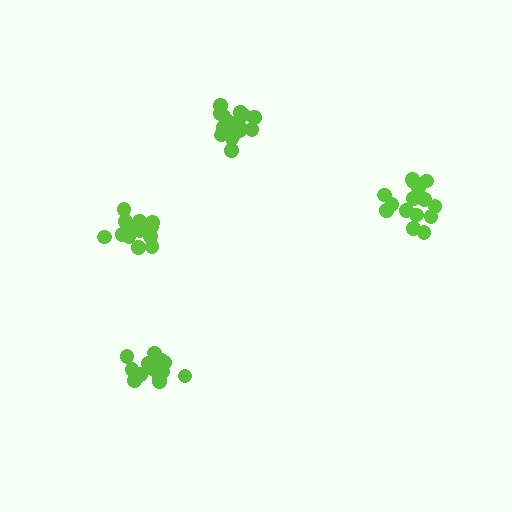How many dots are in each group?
Group 1: 18 dots, Group 2: 17 dots, Group 3: 16 dots, Group 4: 15 dots (66 total).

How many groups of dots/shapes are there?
There are 4 groups.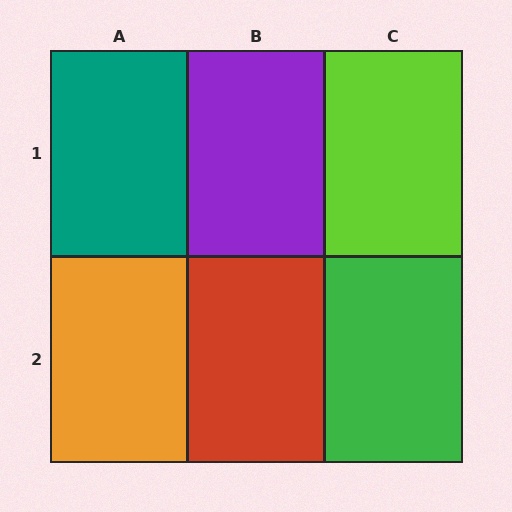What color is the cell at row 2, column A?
Orange.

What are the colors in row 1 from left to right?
Teal, purple, lime.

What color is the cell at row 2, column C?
Green.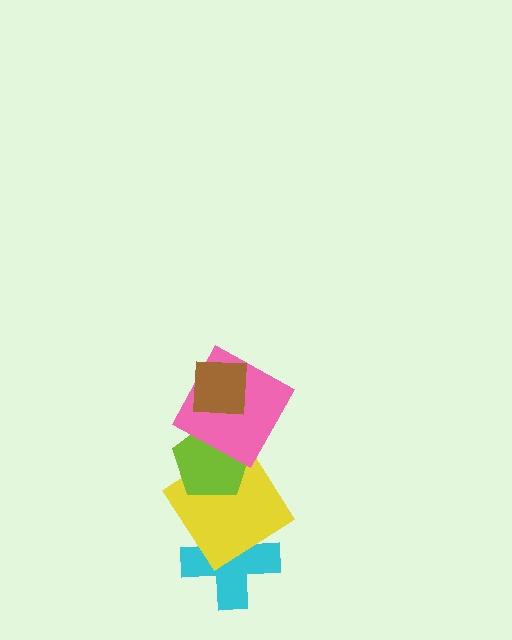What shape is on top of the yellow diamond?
The lime pentagon is on top of the yellow diamond.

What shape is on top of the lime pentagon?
The pink square is on top of the lime pentagon.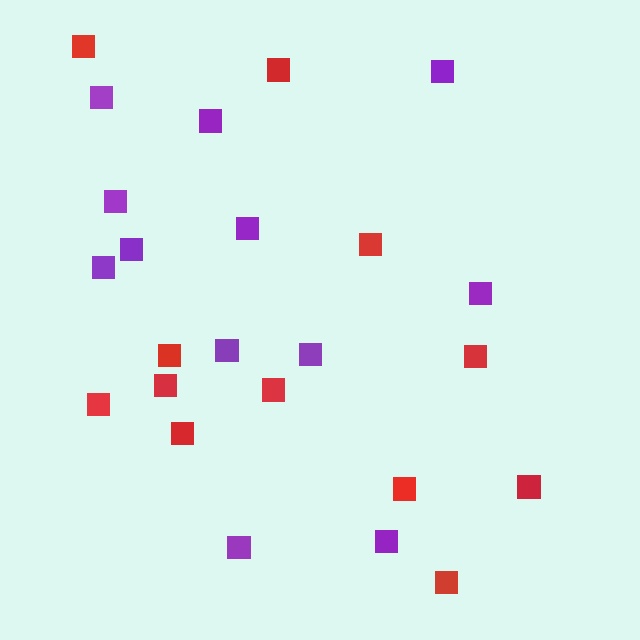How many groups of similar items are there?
There are 2 groups: one group of purple squares (12) and one group of red squares (12).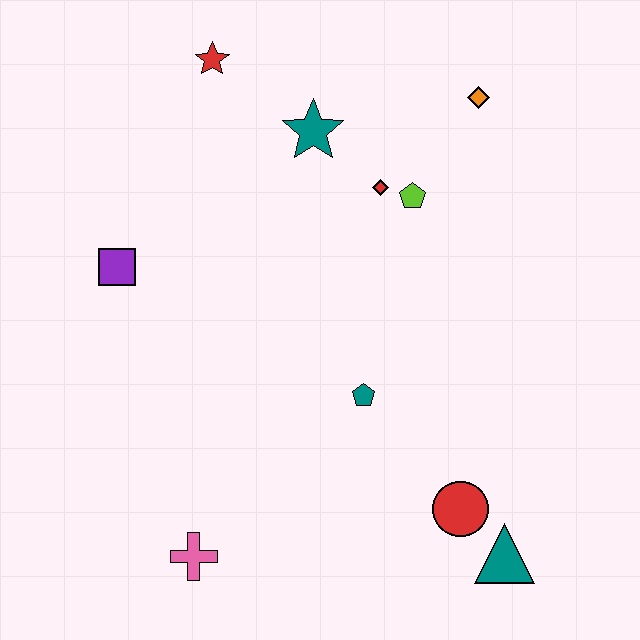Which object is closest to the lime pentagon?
The red diamond is closest to the lime pentagon.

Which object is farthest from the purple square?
The teal triangle is farthest from the purple square.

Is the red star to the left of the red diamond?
Yes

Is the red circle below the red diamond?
Yes